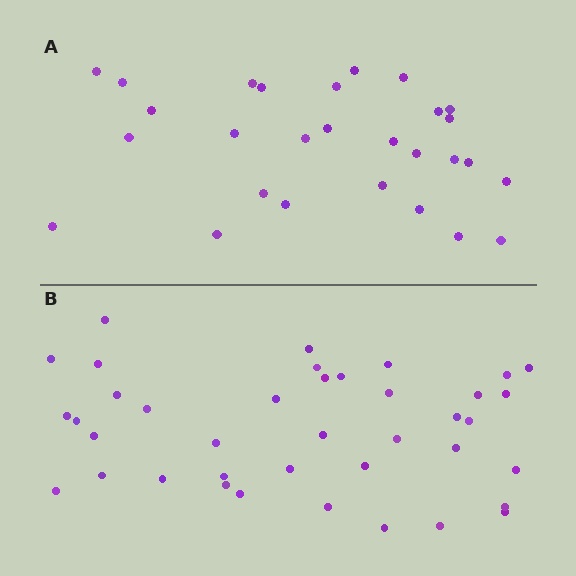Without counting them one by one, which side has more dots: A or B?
Region B (the bottom region) has more dots.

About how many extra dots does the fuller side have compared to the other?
Region B has roughly 12 or so more dots than region A.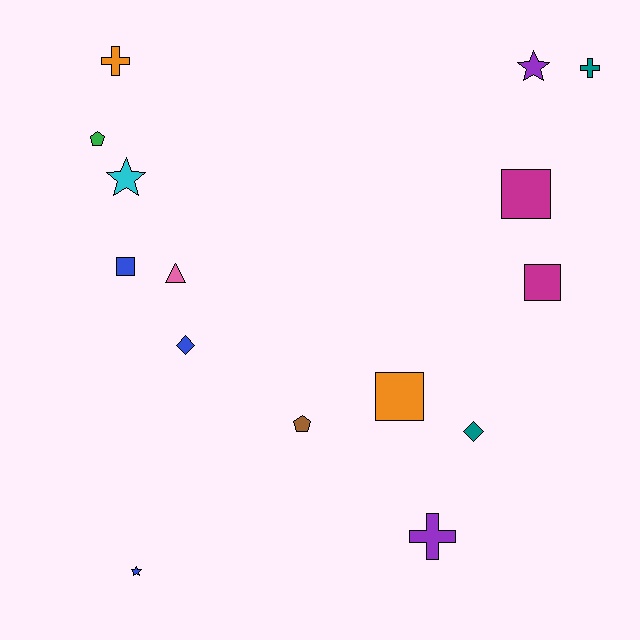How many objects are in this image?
There are 15 objects.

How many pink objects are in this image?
There is 1 pink object.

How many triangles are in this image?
There is 1 triangle.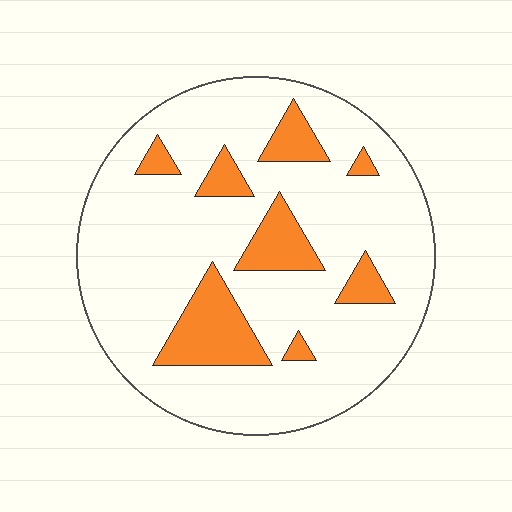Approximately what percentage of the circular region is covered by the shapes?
Approximately 20%.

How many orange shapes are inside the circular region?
8.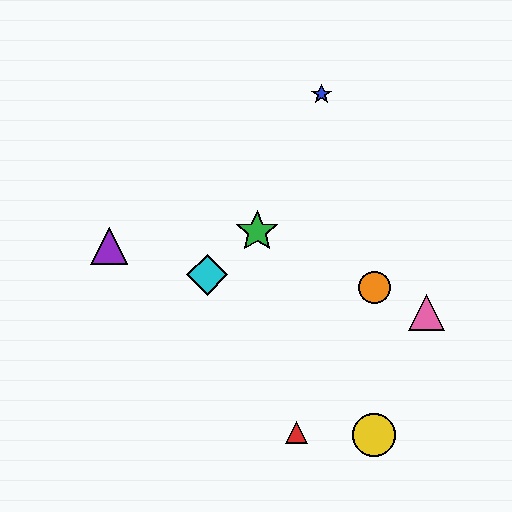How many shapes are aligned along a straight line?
3 shapes (the green star, the orange circle, the pink triangle) are aligned along a straight line.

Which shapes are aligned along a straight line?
The green star, the orange circle, the pink triangle are aligned along a straight line.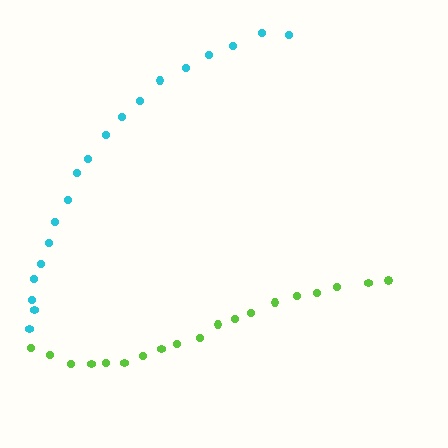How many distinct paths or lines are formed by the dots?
There are 2 distinct paths.